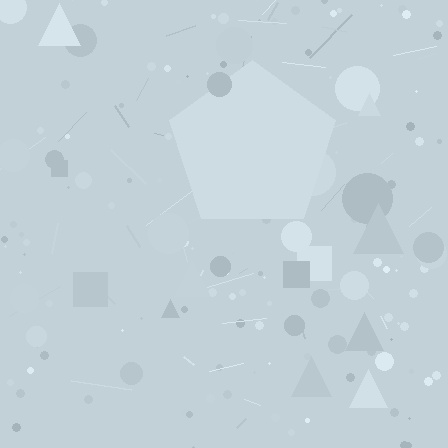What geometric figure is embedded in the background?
A pentagon is embedded in the background.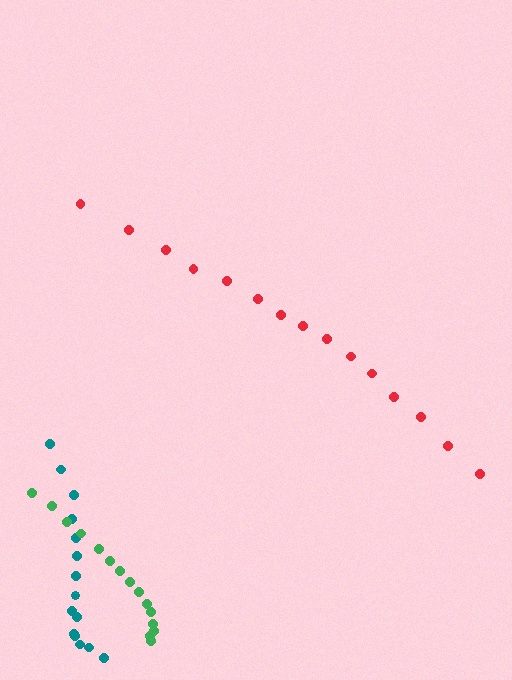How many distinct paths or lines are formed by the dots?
There are 3 distinct paths.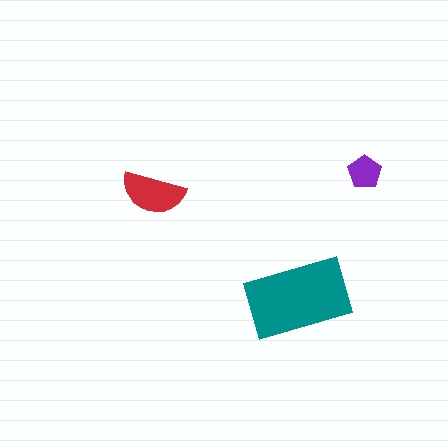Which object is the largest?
The teal rectangle.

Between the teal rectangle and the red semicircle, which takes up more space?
The teal rectangle.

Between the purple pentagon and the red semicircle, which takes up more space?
The red semicircle.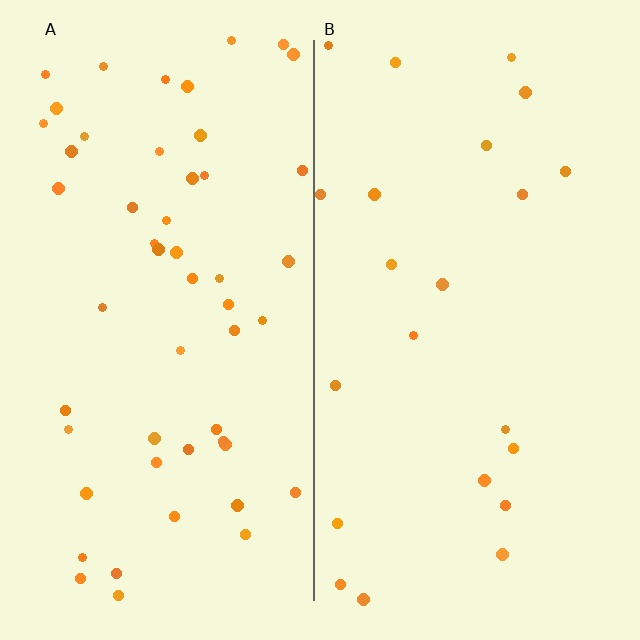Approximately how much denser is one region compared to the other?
Approximately 2.3× — region A over region B.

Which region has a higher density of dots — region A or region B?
A (the left).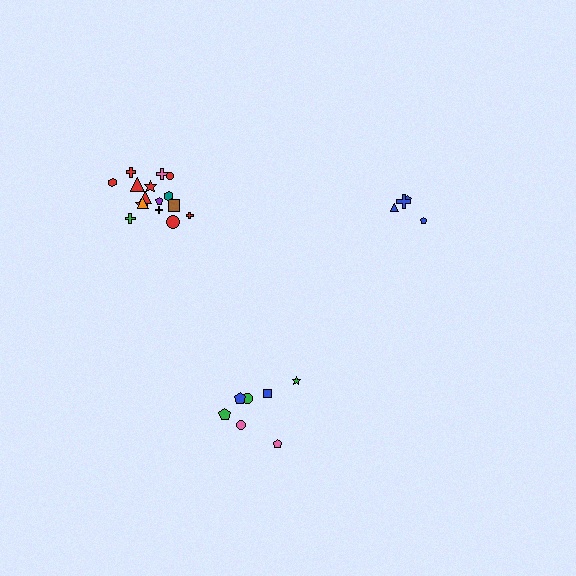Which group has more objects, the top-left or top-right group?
The top-left group.